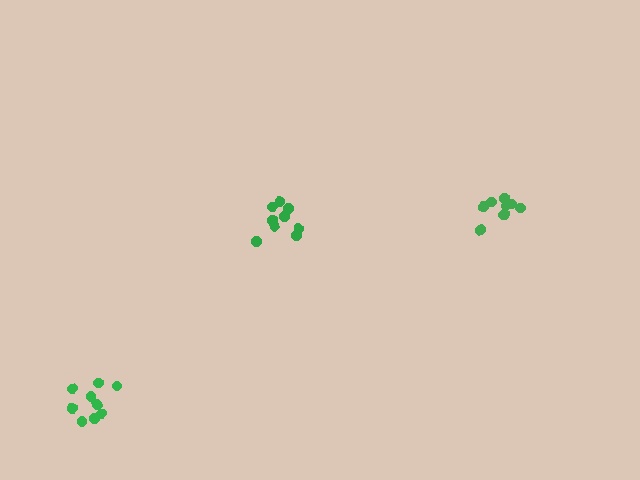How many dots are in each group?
Group 1: 9 dots, Group 2: 9 dots, Group 3: 9 dots (27 total).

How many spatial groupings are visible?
There are 3 spatial groupings.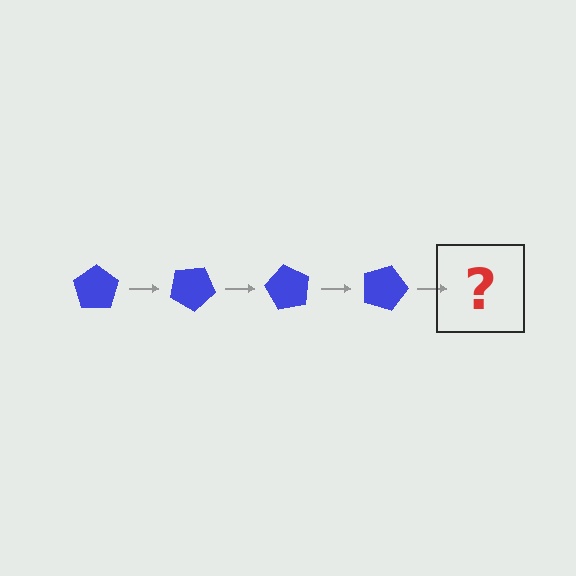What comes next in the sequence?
The next element should be a blue pentagon rotated 120 degrees.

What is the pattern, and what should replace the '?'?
The pattern is that the pentagon rotates 30 degrees each step. The '?' should be a blue pentagon rotated 120 degrees.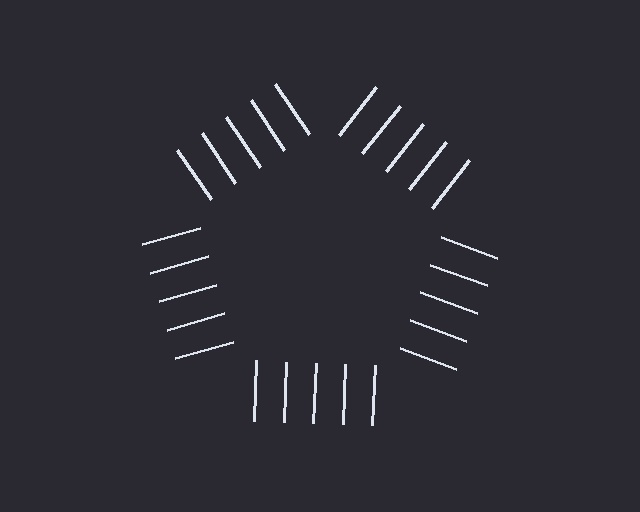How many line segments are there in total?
25 — 5 along each of the 5 edges.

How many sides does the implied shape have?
5 sides — the line-ends trace a pentagon.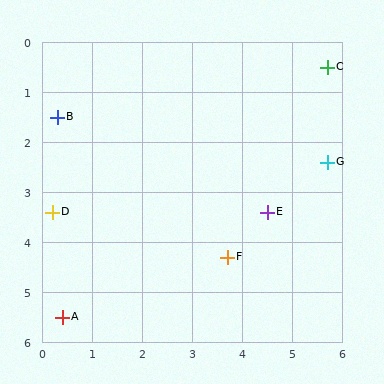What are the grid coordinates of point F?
Point F is at approximately (3.7, 4.3).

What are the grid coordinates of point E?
Point E is at approximately (4.5, 3.4).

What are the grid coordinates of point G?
Point G is at approximately (5.7, 2.4).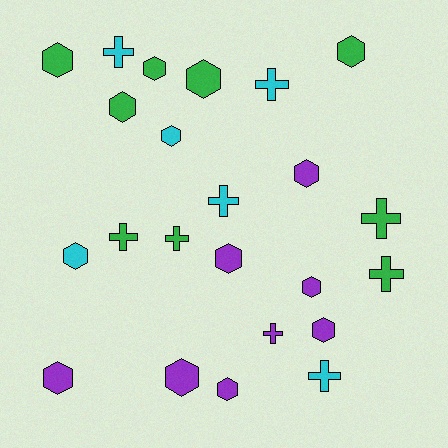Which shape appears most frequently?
Hexagon, with 14 objects.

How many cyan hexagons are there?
There are 2 cyan hexagons.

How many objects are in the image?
There are 23 objects.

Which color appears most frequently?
Green, with 9 objects.